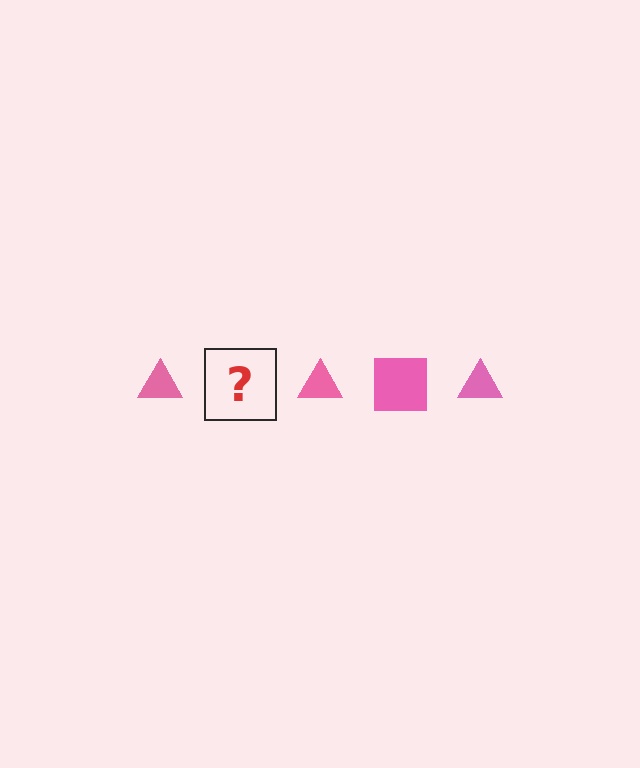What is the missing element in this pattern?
The missing element is a pink square.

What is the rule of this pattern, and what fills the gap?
The rule is that the pattern cycles through triangle, square shapes in pink. The gap should be filled with a pink square.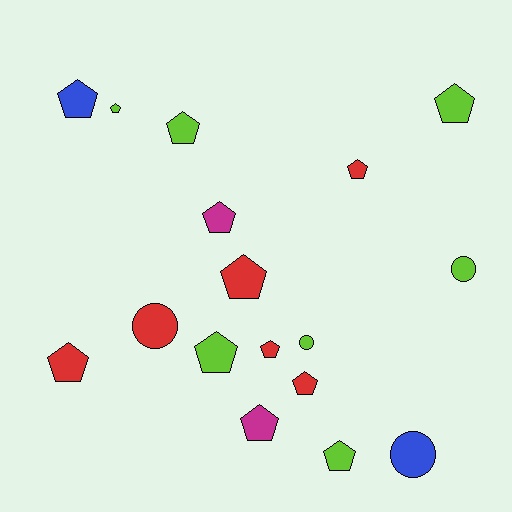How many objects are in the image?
There are 17 objects.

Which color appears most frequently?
Lime, with 7 objects.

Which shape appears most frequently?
Pentagon, with 13 objects.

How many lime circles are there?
There are 2 lime circles.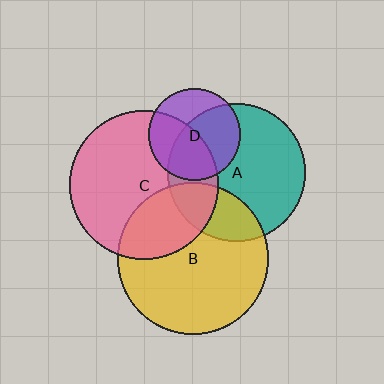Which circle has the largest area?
Circle B (yellow).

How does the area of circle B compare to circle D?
Approximately 2.7 times.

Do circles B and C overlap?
Yes.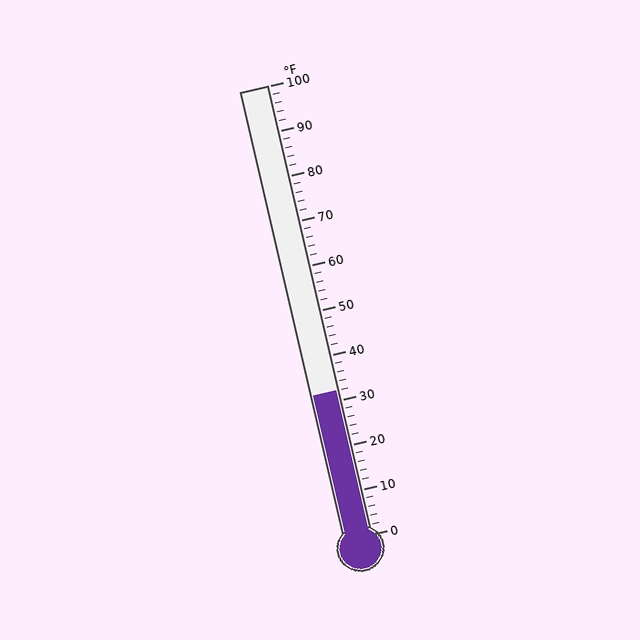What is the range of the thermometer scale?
The thermometer scale ranges from 0°F to 100°F.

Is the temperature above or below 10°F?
The temperature is above 10°F.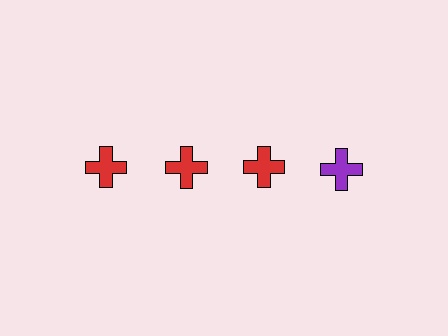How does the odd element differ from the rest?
It has a different color: purple instead of red.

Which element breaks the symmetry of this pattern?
The purple cross in the top row, second from right column breaks the symmetry. All other shapes are red crosses.